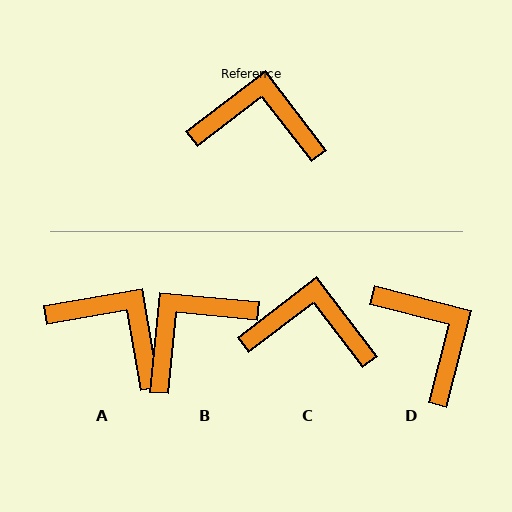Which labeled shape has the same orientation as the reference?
C.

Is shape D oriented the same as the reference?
No, it is off by about 52 degrees.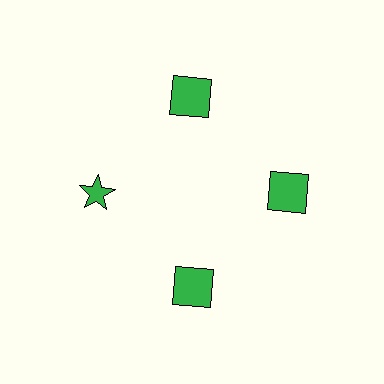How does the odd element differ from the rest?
It has a different shape: star instead of square.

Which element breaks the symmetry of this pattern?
The green star at roughly the 9 o'clock position breaks the symmetry. All other shapes are green squares.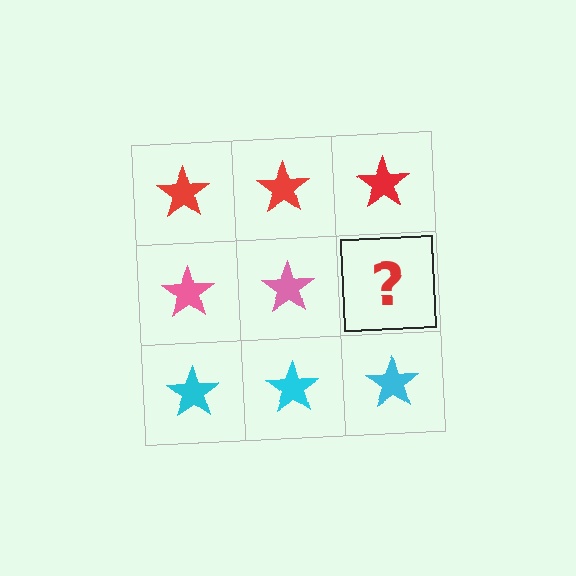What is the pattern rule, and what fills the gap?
The rule is that each row has a consistent color. The gap should be filled with a pink star.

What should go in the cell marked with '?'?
The missing cell should contain a pink star.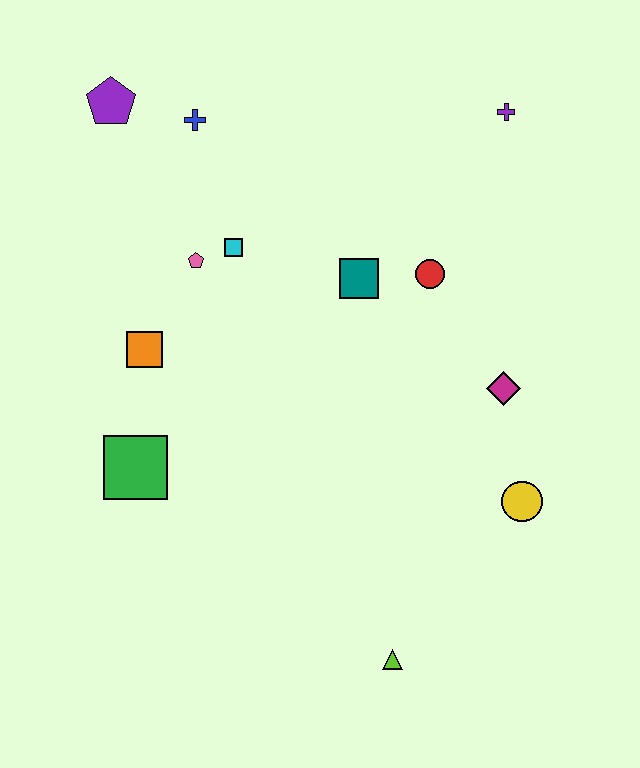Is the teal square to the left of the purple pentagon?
No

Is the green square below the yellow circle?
No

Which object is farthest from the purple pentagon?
The lime triangle is farthest from the purple pentagon.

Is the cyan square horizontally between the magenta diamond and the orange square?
Yes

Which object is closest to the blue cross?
The purple pentagon is closest to the blue cross.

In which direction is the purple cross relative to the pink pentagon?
The purple cross is to the right of the pink pentagon.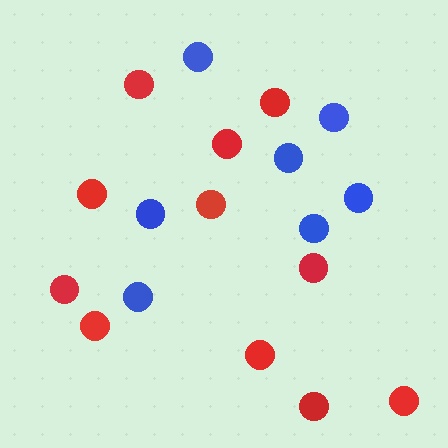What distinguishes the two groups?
There are 2 groups: one group of blue circles (7) and one group of red circles (11).